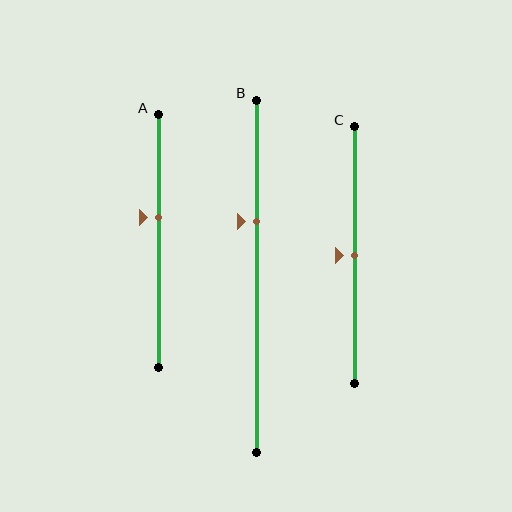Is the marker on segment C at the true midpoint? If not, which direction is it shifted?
Yes, the marker on segment C is at the true midpoint.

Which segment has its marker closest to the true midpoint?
Segment C has its marker closest to the true midpoint.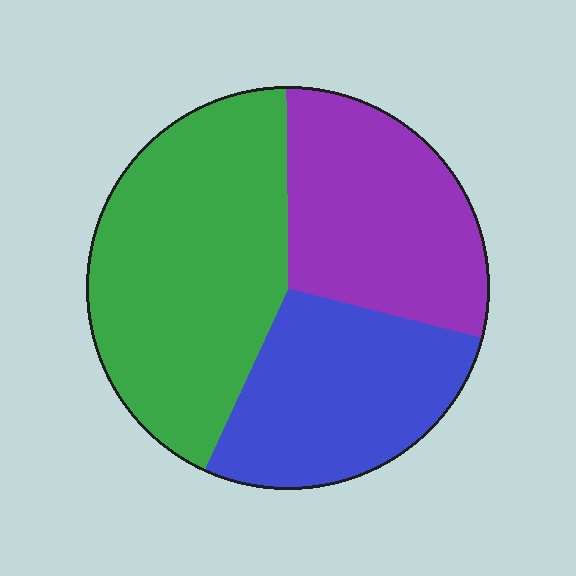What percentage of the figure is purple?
Purple covers 29% of the figure.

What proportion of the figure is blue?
Blue takes up about one quarter (1/4) of the figure.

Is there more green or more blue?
Green.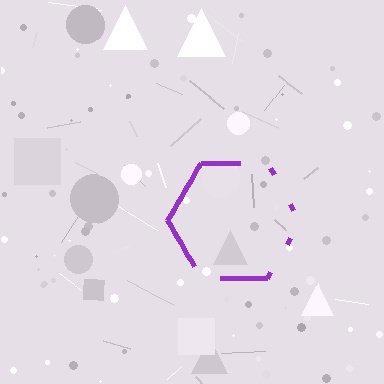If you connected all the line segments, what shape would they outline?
They would outline a hexagon.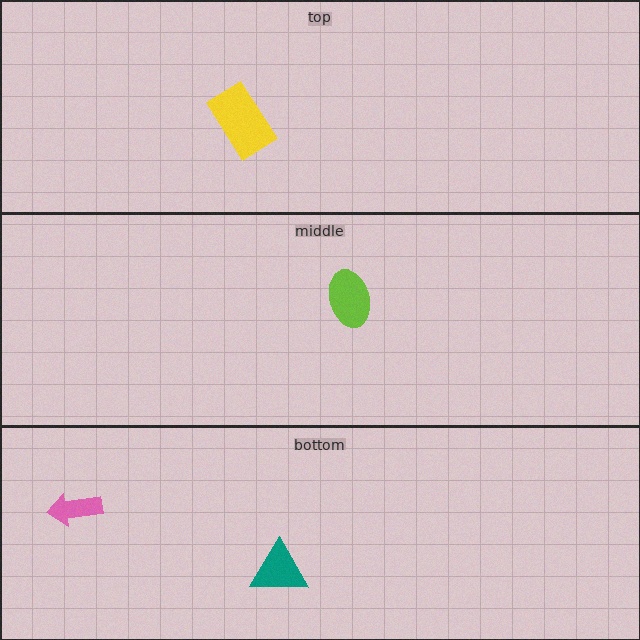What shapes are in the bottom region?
The pink arrow, the teal triangle.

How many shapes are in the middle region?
1.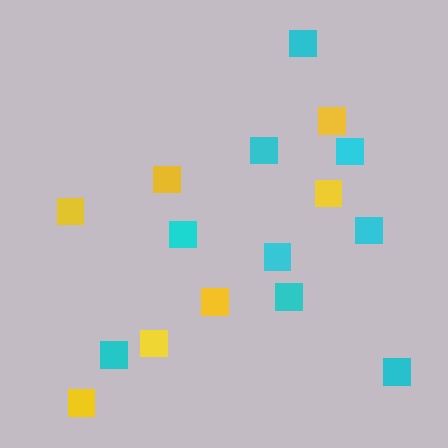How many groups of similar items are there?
There are 2 groups: one group of cyan squares (9) and one group of yellow squares (7).